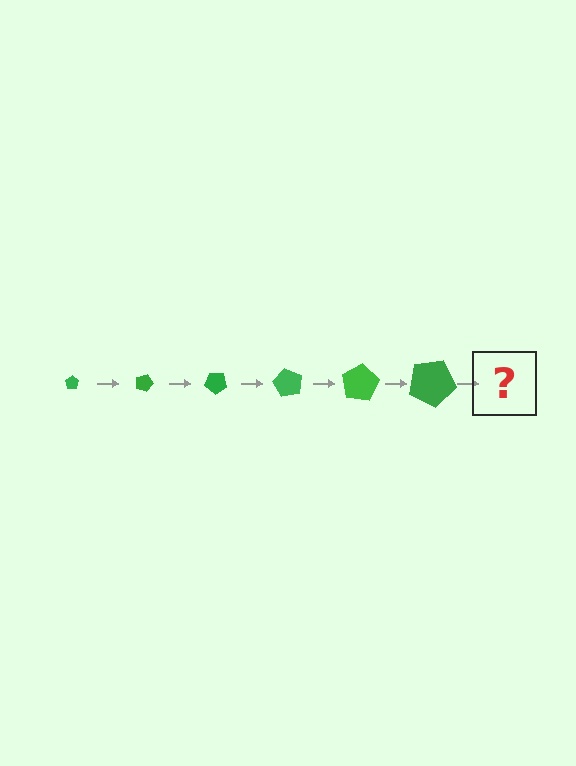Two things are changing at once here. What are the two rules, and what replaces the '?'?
The two rules are that the pentagon grows larger each step and it rotates 20 degrees each step. The '?' should be a pentagon, larger than the previous one and rotated 120 degrees from the start.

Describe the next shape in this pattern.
It should be a pentagon, larger than the previous one and rotated 120 degrees from the start.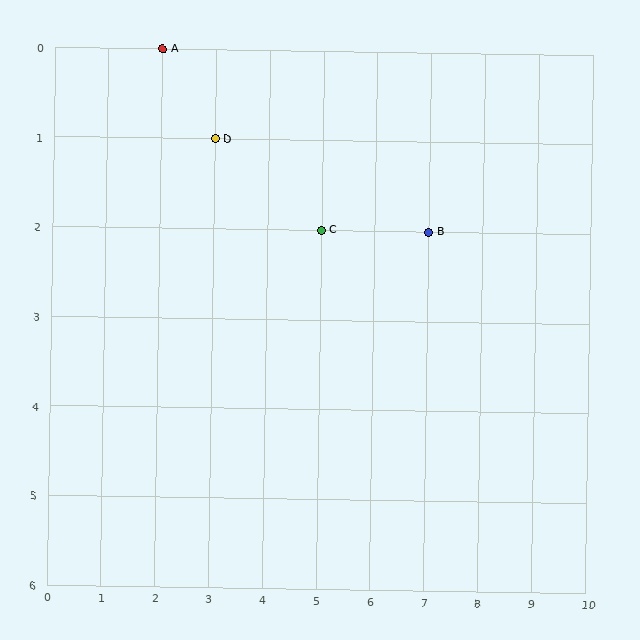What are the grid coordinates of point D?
Point D is at grid coordinates (3, 1).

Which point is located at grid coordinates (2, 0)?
Point A is at (2, 0).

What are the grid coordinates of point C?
Point C is at grid coordinates (5, 2).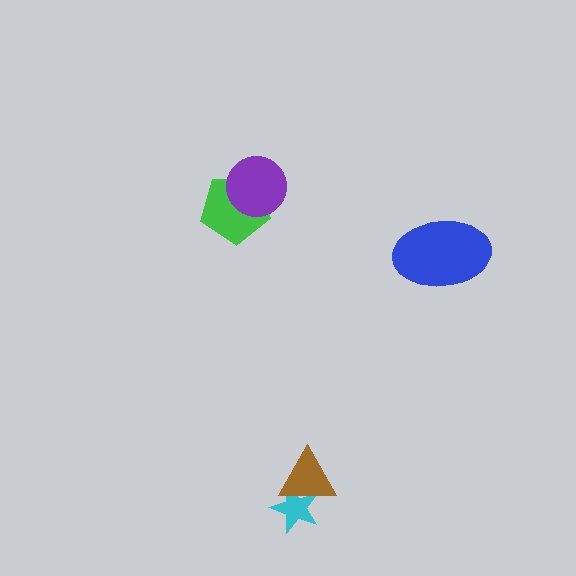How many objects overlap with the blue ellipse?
0 objects overlap with the blue ellipse.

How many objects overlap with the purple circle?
1 object overlaps with the purple circle.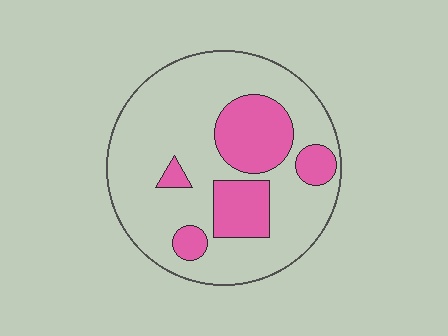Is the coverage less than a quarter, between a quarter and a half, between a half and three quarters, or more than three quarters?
Between a quarter and a half.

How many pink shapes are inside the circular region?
5.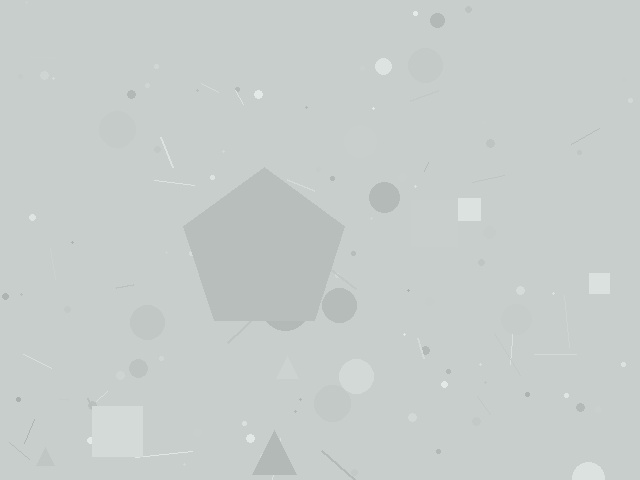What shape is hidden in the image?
A pentagon is hidden in the image.